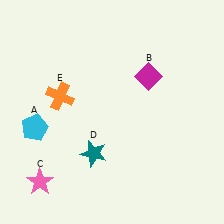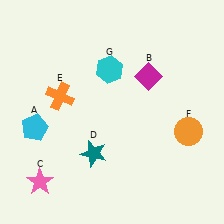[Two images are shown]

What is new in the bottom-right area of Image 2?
An orange circle (F) was added in the bottom-right area of Image 2.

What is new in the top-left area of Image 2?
A cyan hexagon (G) was added in the top-left area of Image 2.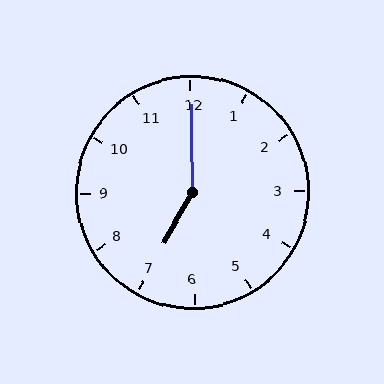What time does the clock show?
7:00.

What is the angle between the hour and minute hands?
Approximately 150 degrees.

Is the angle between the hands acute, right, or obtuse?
It is obtuse.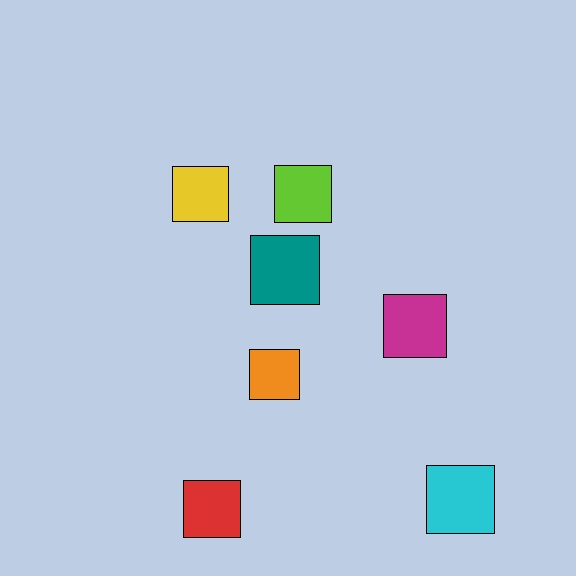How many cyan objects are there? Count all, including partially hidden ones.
There is 1 cyan object.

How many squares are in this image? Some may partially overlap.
There are 7 squares.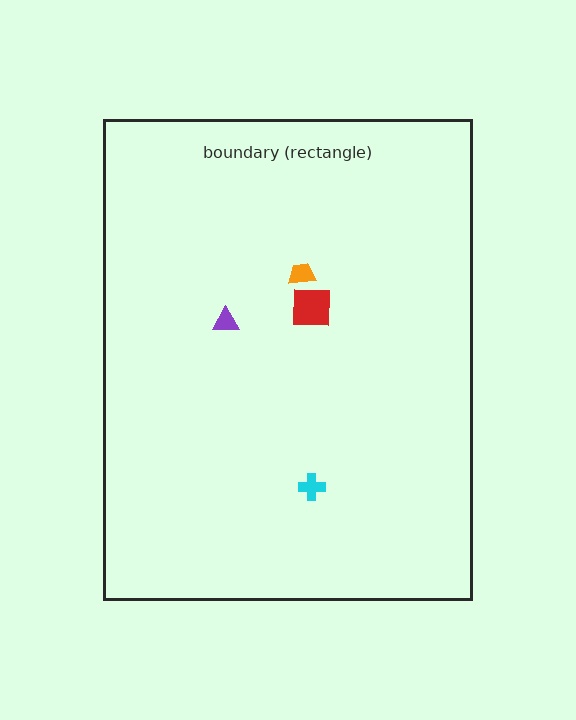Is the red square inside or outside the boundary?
Inside.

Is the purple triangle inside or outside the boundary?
Inside.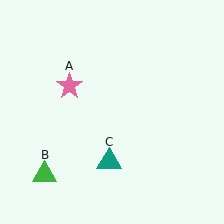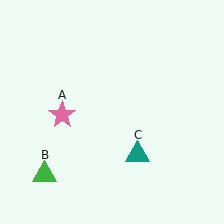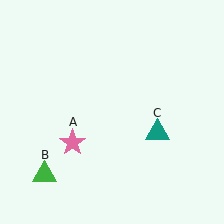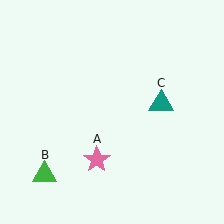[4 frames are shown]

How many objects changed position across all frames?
2 objects changed position: pink star (object A), teal triangle (object C).